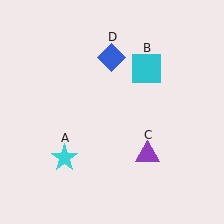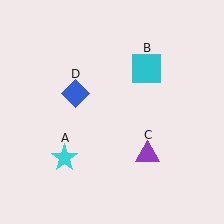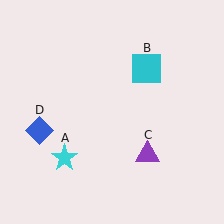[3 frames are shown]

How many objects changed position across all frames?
1 object changed position: blue diamond (object D).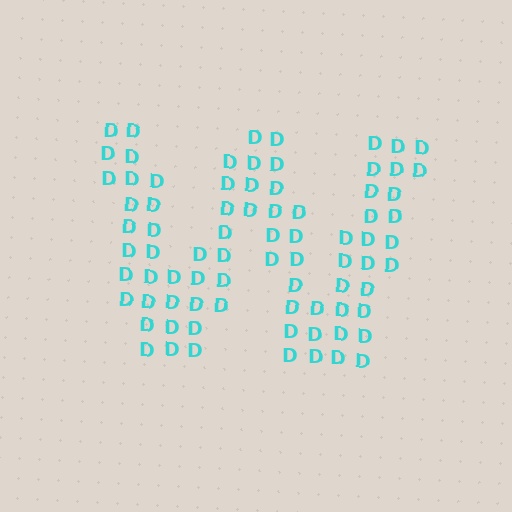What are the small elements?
The small elements are letter D's.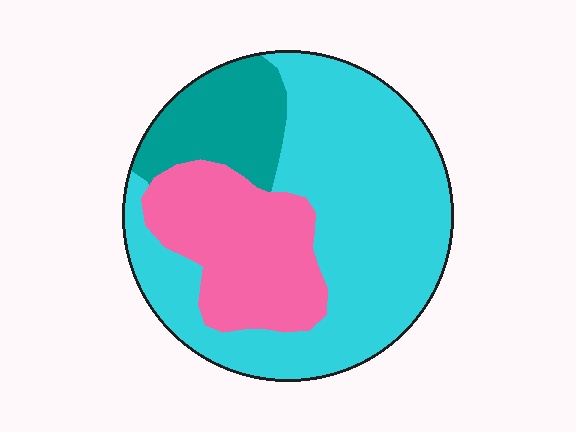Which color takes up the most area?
Cyan, at roughly 60%.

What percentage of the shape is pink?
Pink takes up between a quarter and a half of the shape.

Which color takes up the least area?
Teal, at roughly 15%.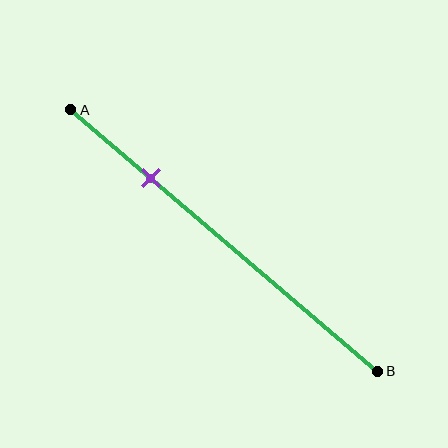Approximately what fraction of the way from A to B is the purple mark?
The purple mark is approximately 25% of the way from A to B.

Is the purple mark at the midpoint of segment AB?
No, the mark is at about 25% from A, not at the 50% midpoint.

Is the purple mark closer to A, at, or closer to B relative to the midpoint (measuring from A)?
The purple mark is closer to point A than the midpoint of segment AB.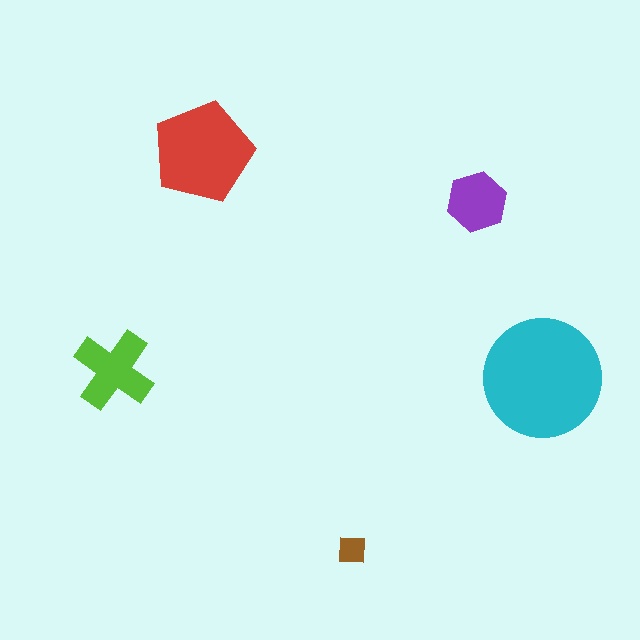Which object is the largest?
The cyan circle.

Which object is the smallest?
The brown square.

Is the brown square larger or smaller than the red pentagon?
Smaller.